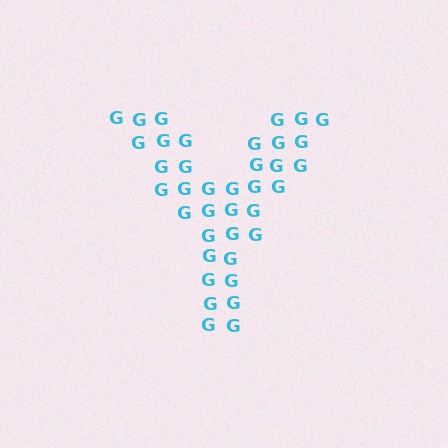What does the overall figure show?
The overall figure shows the letter Y.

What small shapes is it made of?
It is made of small letter G's.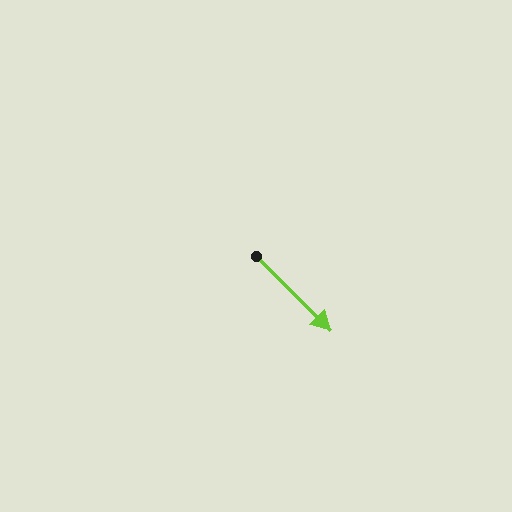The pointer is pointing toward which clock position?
Roughly 4 o'clock.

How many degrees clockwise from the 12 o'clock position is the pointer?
Approximately 135 degrees.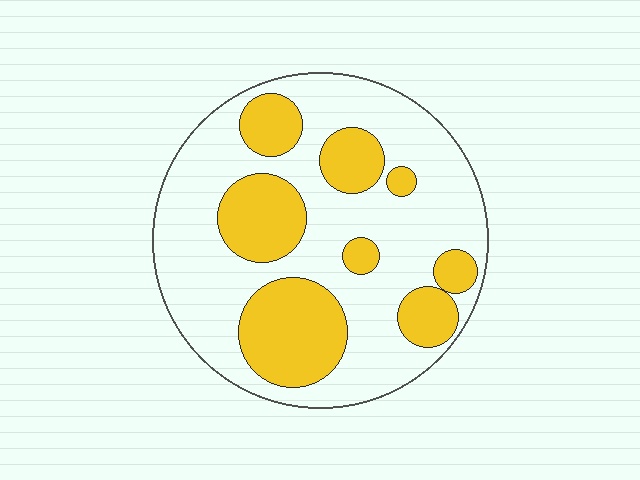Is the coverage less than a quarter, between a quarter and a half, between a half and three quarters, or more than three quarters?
Between a quarter and a half.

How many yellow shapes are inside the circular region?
8.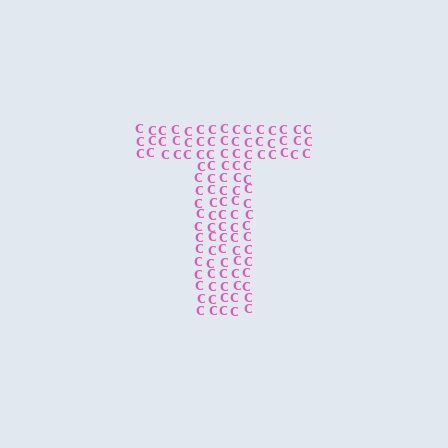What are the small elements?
The small elements are letter C's.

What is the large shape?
The large shape is the letter T.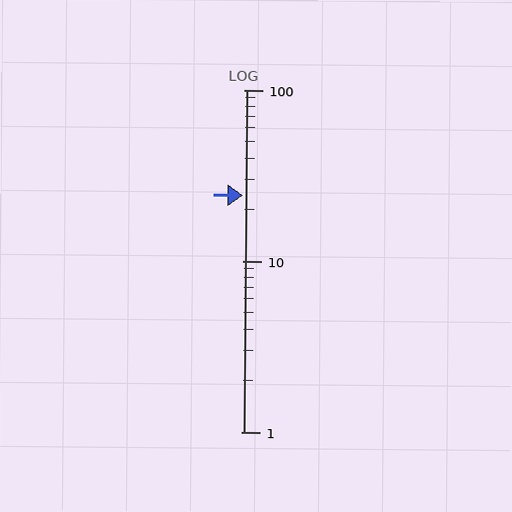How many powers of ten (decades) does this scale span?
The scale spans 2 decades, from 1 to 100.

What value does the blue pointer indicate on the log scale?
The pointer indicates approximately 24.